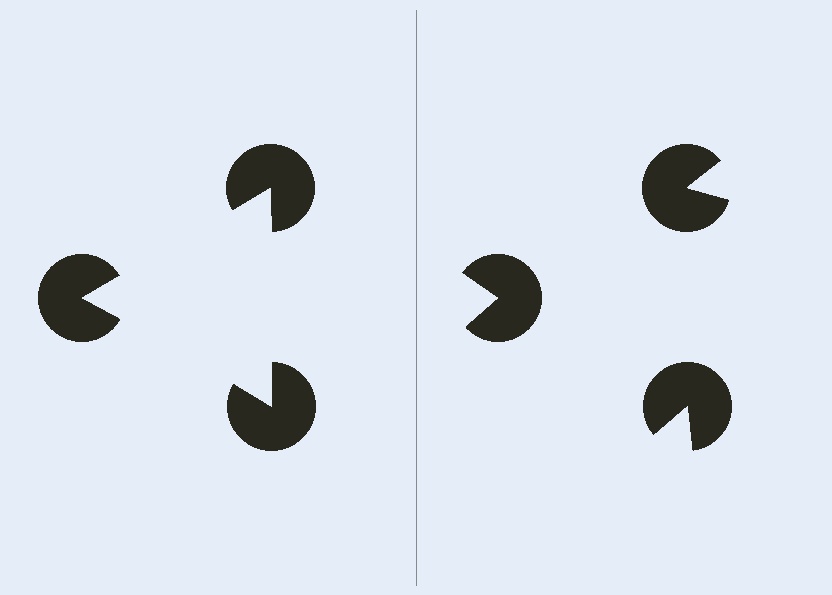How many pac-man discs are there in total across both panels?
6 — 3 on each side.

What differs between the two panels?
The pac-man discs are positioned identically on both sides; only the wedge orientations differ. On the left they align to a triangle; on the right they are misaligned.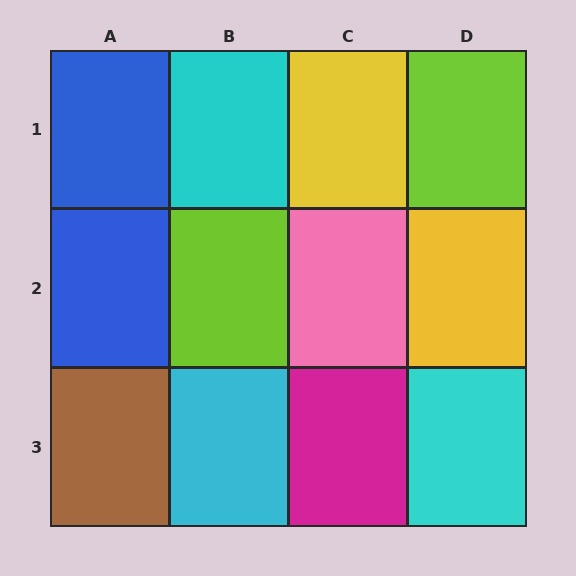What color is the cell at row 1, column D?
Lime.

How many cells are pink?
1 cell is pink.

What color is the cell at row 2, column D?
Yellow.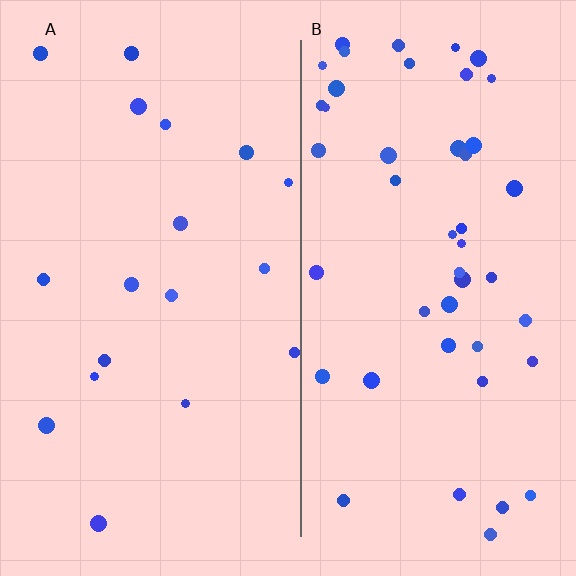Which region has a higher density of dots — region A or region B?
B (the right).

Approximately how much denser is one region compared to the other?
Approximately 2.6× — region B over region A.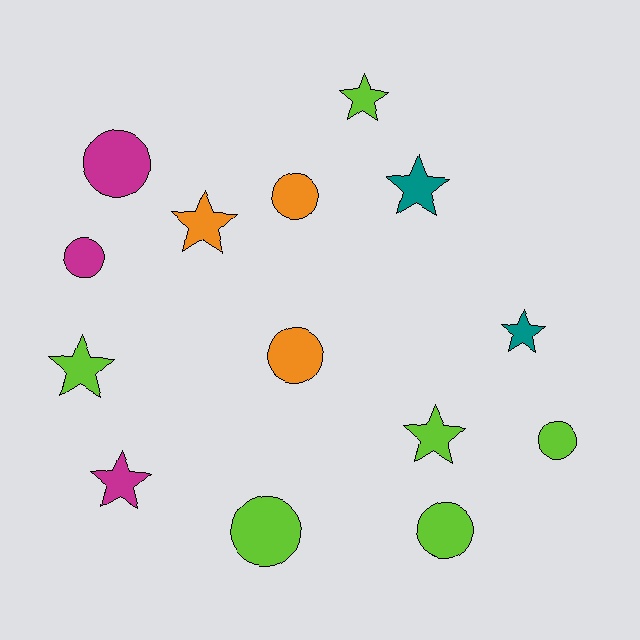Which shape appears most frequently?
Star, with 7 objects.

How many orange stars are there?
There is 1 orange star.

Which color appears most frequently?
Lime, with 6 objects.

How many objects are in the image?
There are 14 objects.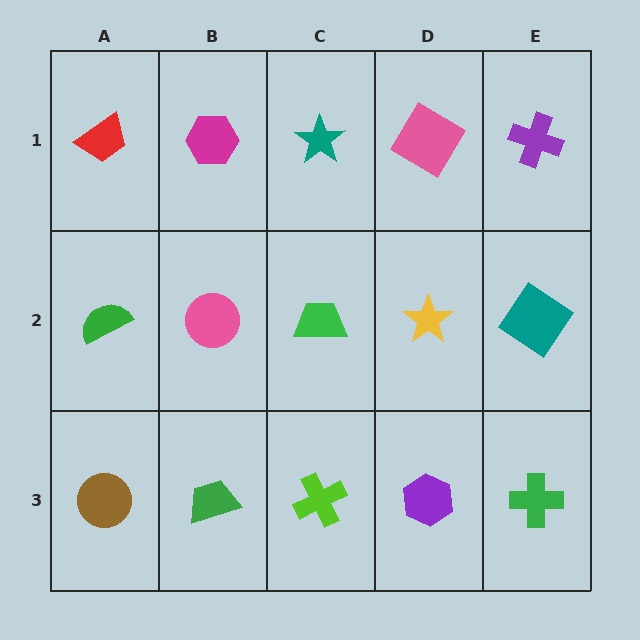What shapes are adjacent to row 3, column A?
A green semicircle (row 2, column A), a green trapezoid (row 3, column B).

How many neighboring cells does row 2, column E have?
3.